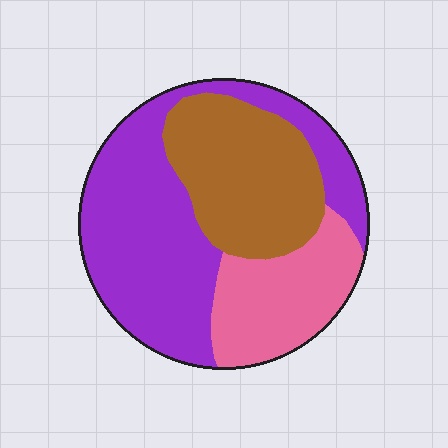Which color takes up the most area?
Purple, at roughly 50%.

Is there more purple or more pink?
Purple.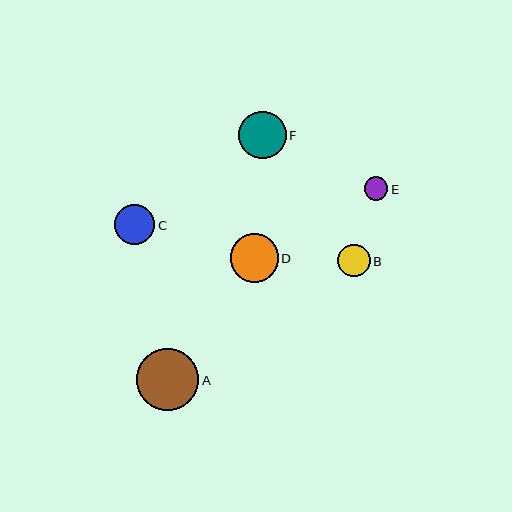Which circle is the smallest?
Circle E is the smallest with a size of approximately 24 pixels.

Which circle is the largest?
Circle A is the largest with a size of approximately 62 pixels.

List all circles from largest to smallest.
From largest to smallest: A, D, F, C, B, E.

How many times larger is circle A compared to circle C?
Circle A is approximately 1.5 times the size of circle C.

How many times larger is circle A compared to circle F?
Circle A is approximately 1.3 times the size of circle F.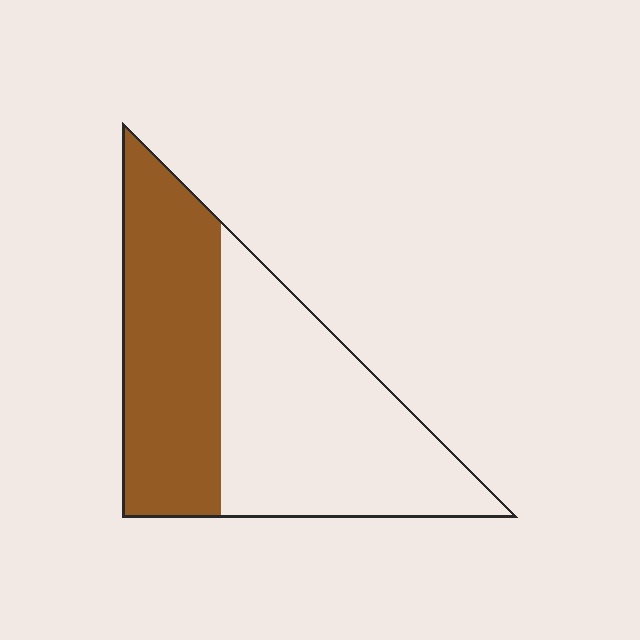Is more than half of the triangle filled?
No.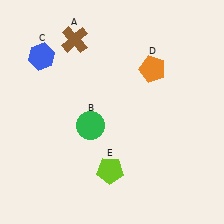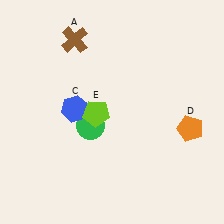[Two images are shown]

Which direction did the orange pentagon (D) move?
The orange pentagon (D) moved down.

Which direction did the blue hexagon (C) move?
The blue hexagon (C) moved down.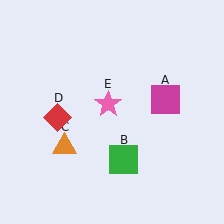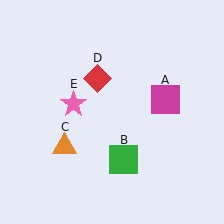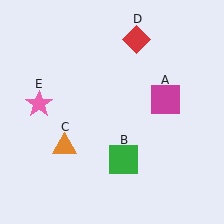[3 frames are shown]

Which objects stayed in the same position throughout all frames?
Magenta square (object A) and green square (object B) and orange triangle (object C) remained stationary.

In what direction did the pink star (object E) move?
The pink star (object E) moved left.